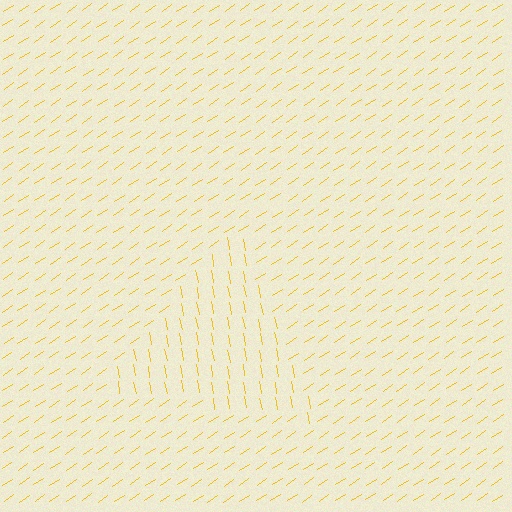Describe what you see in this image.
The image is filled with small yellow line segments. A triangle region in the image has lines oriented differently from the surrounding lines, creating a visible texture boundary.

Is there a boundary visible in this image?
Yes, there is a texture boundary formed by a change in line orientation.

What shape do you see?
I see a triangle.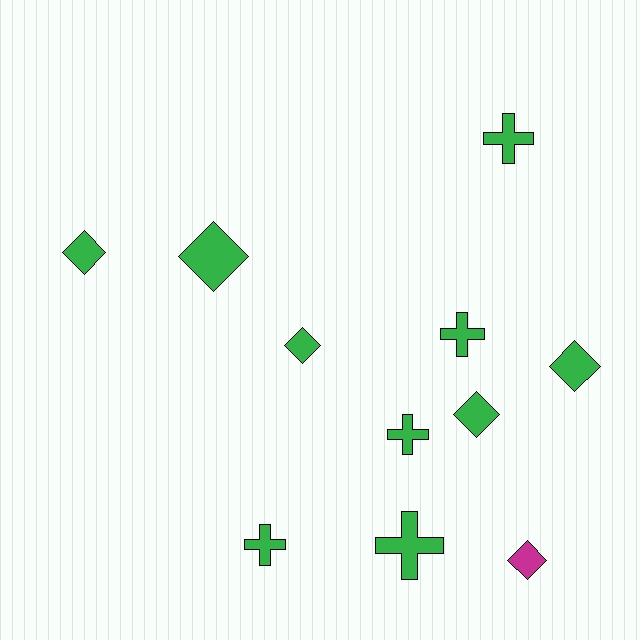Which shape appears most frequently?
Diamond, with 6 objects.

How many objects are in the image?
There are 11 objects.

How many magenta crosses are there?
There are no magenta crosses.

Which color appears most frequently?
Green, with 10 objects.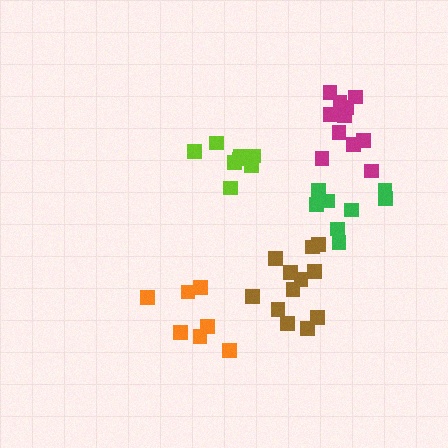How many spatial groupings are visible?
There are 5 spatial groupings.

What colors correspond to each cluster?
The clusters are colored: brown, lime, orange, magenta, green.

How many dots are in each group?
Group 1: 12 dots, Group 2: 8 dots, Group 3: 7 dots, Group 4: 11 dots, Group 5: 8 dots (46 total).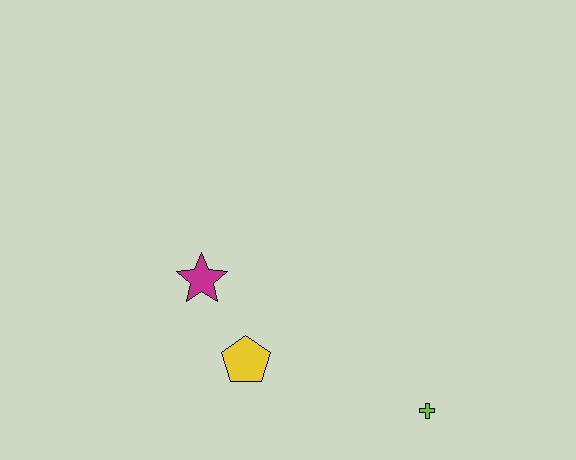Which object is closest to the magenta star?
The yellow pentagon is closest to the magenta star.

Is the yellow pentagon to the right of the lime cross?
No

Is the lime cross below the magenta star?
Yes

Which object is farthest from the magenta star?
The lime cross is farthest from the magenta star.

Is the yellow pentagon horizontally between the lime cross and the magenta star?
Yes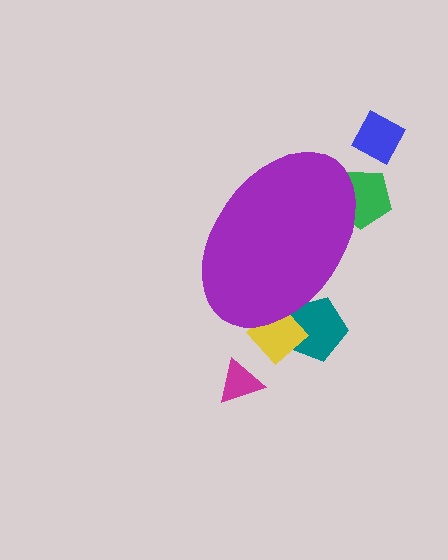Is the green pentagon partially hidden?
Yes, the green pentagon is partially hidden behind the purple ellipse.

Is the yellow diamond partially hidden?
Yes, the yellow diamond is partially hidden behind the purple ellipse.